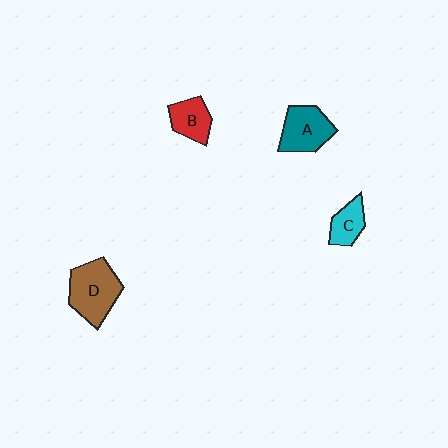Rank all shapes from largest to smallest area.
From largest to smallest: D (brown), A (teal), B (red), C (cyan).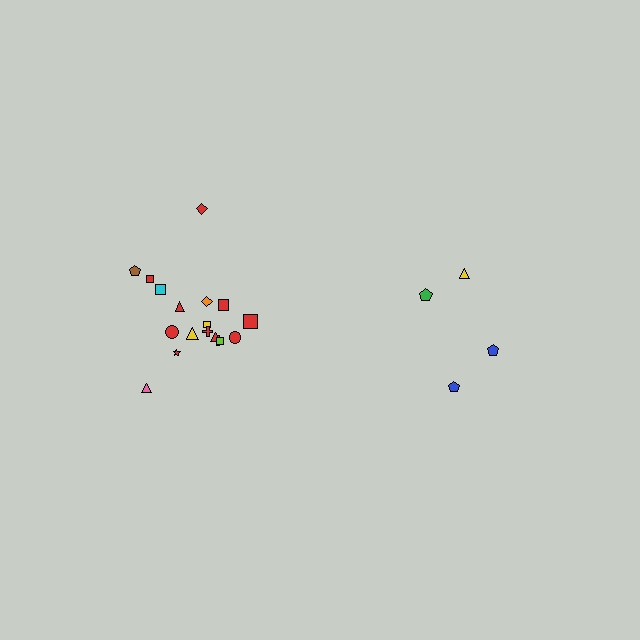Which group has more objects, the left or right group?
The left group.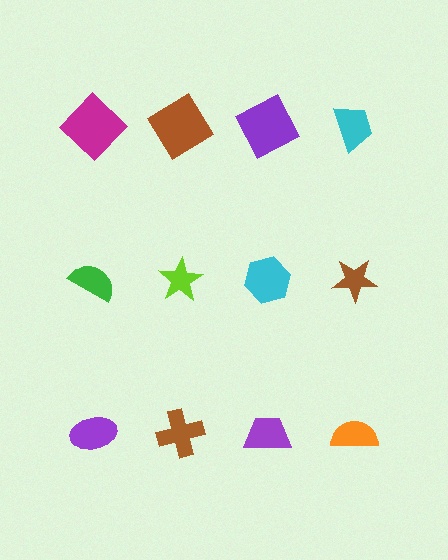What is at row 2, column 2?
A lime star.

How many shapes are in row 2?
4 shapes.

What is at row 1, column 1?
A magenta diamond.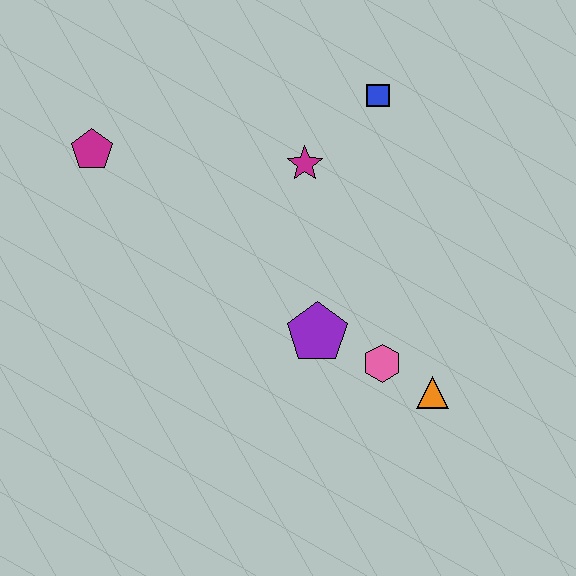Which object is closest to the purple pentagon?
The pink hexagon is closest to the purple pentagon.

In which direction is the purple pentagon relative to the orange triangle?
The purple pentagon is to the left of the orange triangle.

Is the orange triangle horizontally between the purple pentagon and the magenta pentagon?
No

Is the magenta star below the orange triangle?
No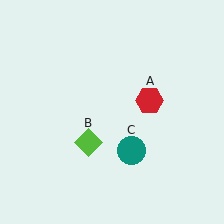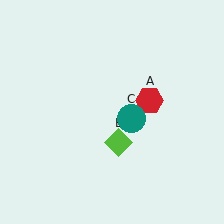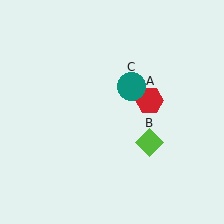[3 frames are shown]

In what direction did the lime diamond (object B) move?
The lime diamond (object B) moved right.